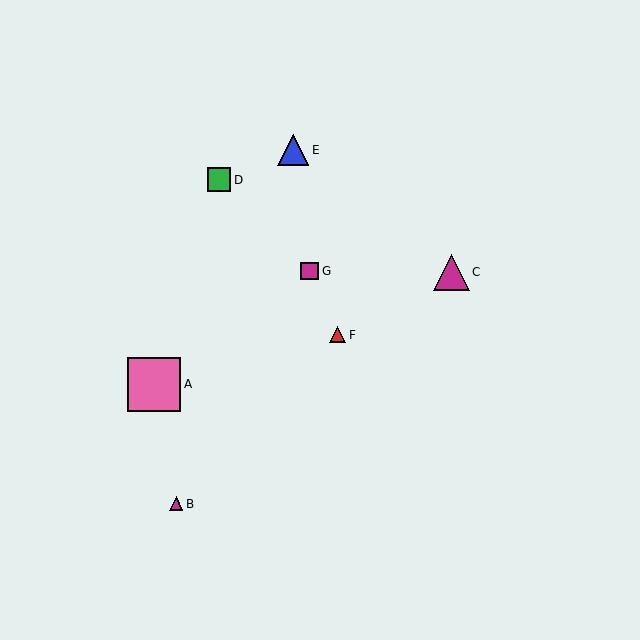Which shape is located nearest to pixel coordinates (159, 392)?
The pink square (labeled A) at (154, 384) is nearest to that location.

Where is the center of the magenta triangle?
The center of the magenta triangle is at (451, 272).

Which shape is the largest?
The pink square (labeled A) is the largest.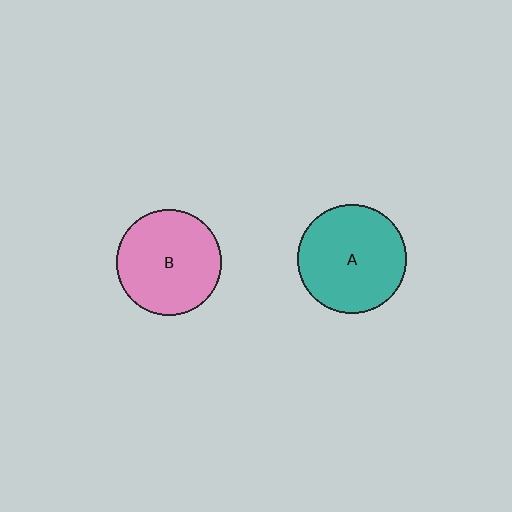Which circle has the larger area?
Circle A (teal).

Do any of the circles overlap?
No, none of the circles overlap.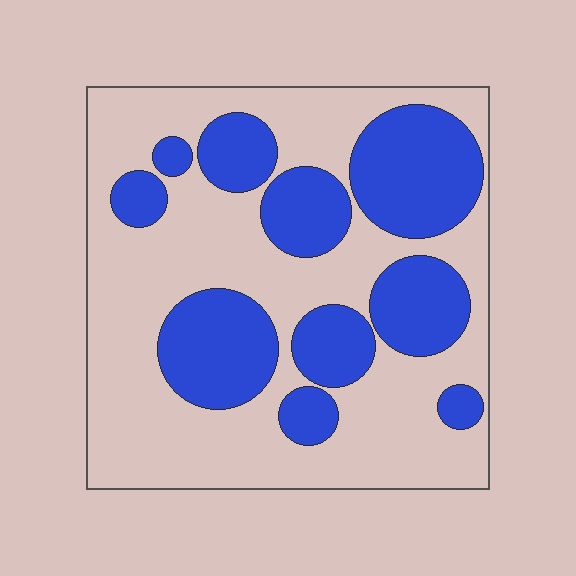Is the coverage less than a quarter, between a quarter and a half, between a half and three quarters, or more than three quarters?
Between a quarter and a half.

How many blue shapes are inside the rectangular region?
10.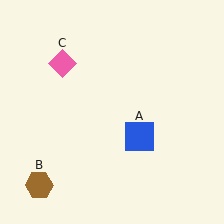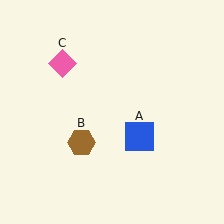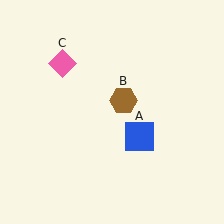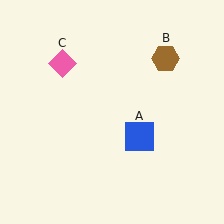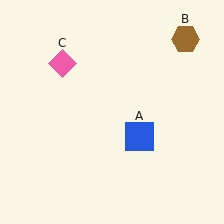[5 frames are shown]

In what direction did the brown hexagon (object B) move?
The brown hexagon (object B) moved up and to the right.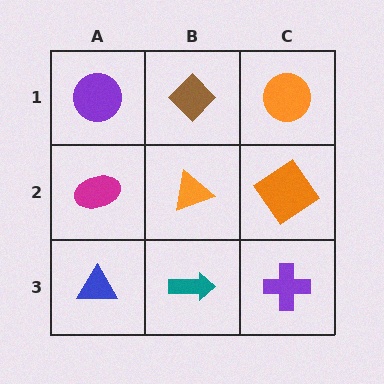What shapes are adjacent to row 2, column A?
A purple circle (row 1, column A), a blue triangle (row 3, column A), an orange triangle (row 2, column B).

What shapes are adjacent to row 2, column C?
An orange circle (row 1, column C), a purple cross (row 3, column C), an orange triangle (row 2, column B).